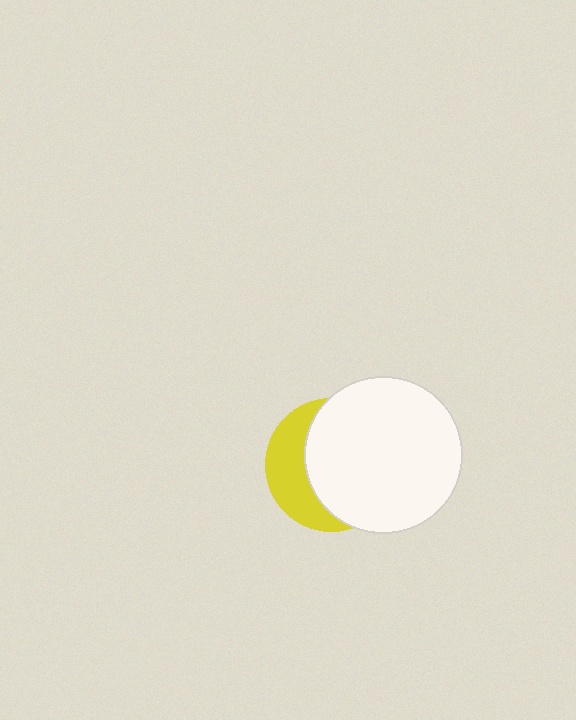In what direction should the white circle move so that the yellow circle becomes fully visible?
The white circle should move right. That is the shortest direction to clear the overlap and leave the yellow circle fully visible.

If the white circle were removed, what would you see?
You would see the complete yellow circle.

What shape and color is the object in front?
The object in front is a white circle.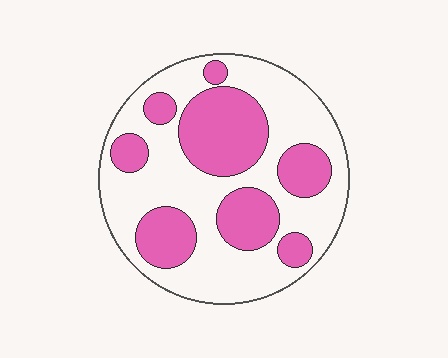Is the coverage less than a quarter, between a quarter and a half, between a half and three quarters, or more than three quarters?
Between a quarter and a half.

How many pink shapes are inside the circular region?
8.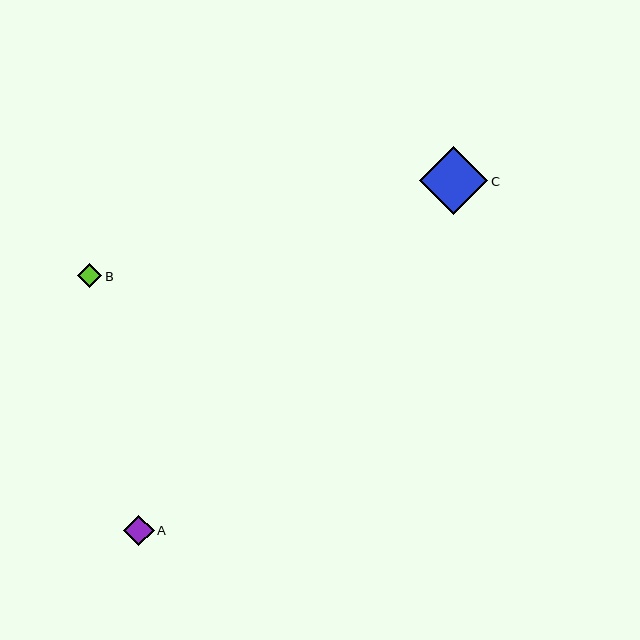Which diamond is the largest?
Diamond C is the largest with a size of approximately 68 pixels.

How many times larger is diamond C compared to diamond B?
Diamond C is approximately 2.8 times the size of diamond B.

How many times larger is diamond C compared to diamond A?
Diamond C is approximately 2.2 times the size of diamond A.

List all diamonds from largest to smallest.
From largest to smallest: C, A, B.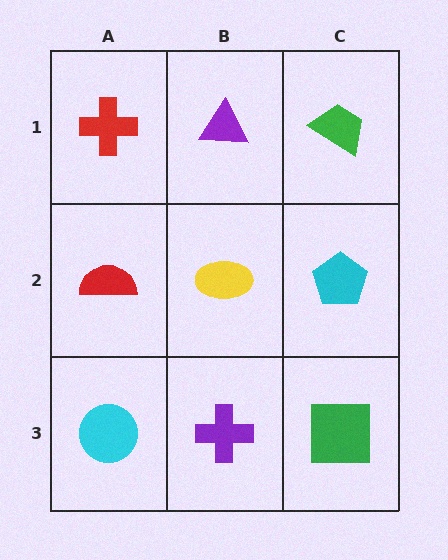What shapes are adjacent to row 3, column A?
A red semicircle (row 2, column A), a purple cross (row 3, column B).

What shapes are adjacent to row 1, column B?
A yellow ellipse (row 2, column B), a red cross (row 1, column A), a green trapezoid (row 1, column C).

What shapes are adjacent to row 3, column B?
A yellow ellipse (row 2, column B), a cyan circle (row 3, column A), a green square (row 3, column C).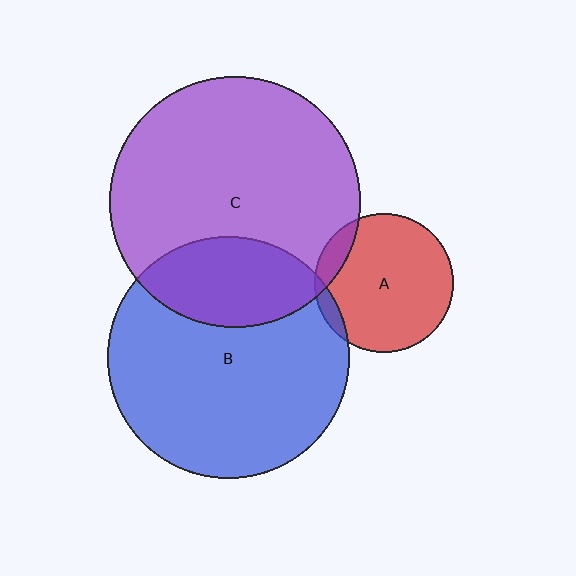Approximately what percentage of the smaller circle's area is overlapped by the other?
Approximately 5%.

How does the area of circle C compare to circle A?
Approximately 3.2 times.